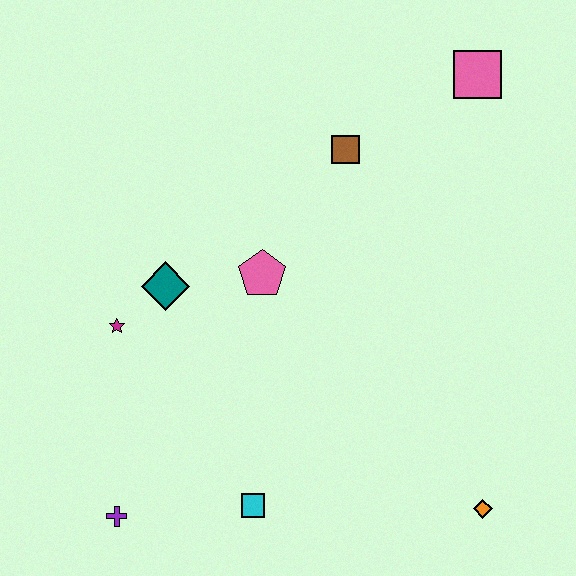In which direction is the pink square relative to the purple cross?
The pink square is above the purple cross.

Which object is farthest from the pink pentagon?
The orange diamond is farthest from the pink pentagon.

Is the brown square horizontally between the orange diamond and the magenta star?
Yes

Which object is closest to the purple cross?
The cyan square is closest to the purple cross.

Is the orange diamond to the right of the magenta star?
Yes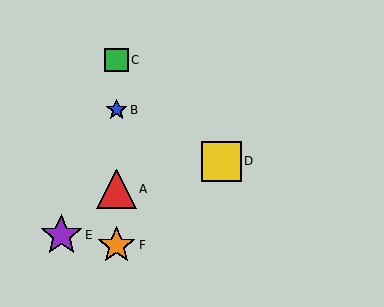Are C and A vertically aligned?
Yes, both are at x≈117.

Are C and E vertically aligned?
No, C is at x≈117 and E is at x≈61.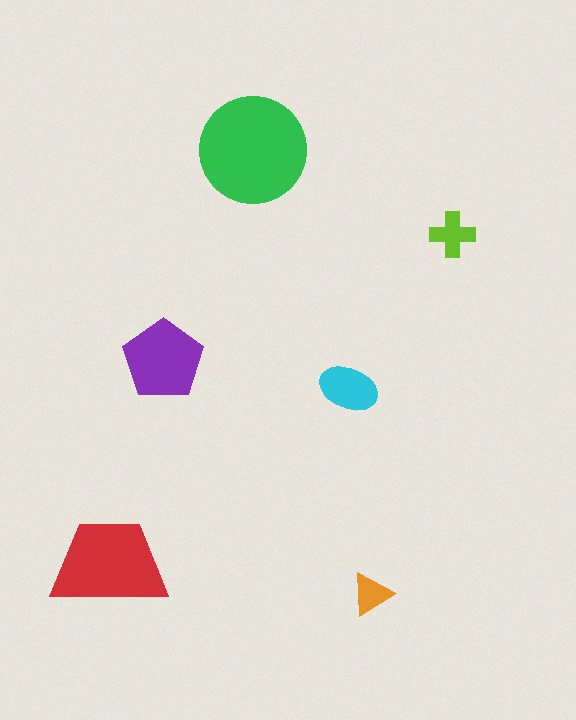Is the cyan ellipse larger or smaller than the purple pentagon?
Smaller.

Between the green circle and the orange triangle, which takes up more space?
The green circle.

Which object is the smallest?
The orange triangle.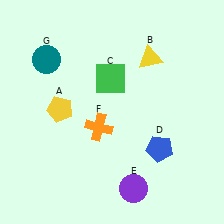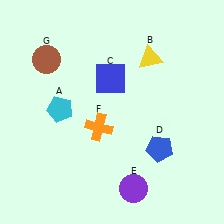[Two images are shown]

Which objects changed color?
A changed from yellow to cyan. C changed from green to blue. G changed from teal to brown.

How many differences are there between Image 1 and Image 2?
There are 3 differences between the two images.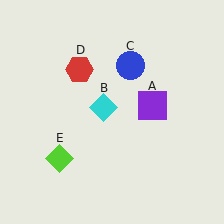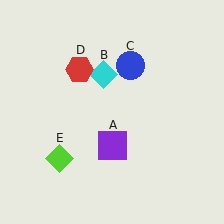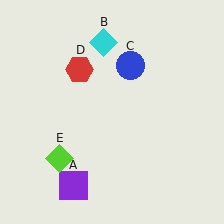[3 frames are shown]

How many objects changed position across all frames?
2 objects changed position: purple square (object A), cyan diamond (object B).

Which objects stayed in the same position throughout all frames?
Blue circle (object C) and red hexagon (object D) and lime diamond (object E) remained stationary.